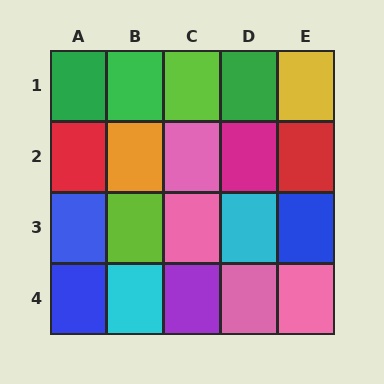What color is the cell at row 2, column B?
Orange.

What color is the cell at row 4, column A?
Blue.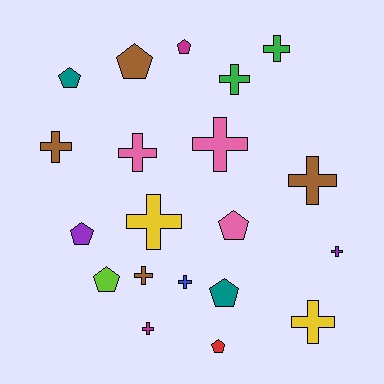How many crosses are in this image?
There are 12 crosses.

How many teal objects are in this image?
There are 2 teal objects.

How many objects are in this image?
There are 20 objects.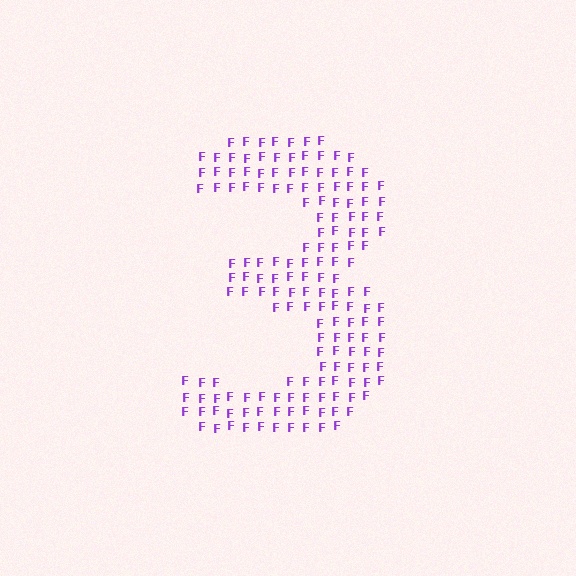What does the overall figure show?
The overall figure shows the digit 3.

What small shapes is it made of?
It is made of small letter F's.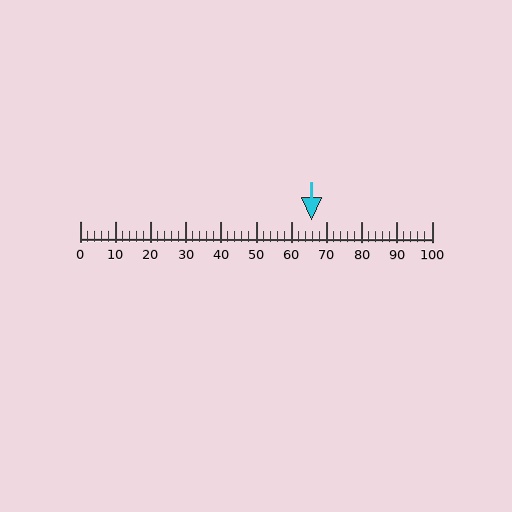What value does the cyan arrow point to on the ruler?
The cyan arrow points to approximately 66.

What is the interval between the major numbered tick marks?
The major tick marks are spaced 10 units apart.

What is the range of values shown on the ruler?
The ruler shows values from 0 to 100.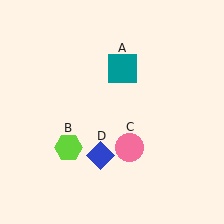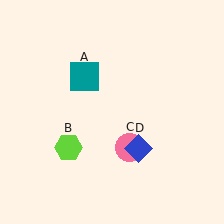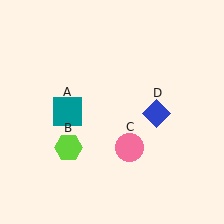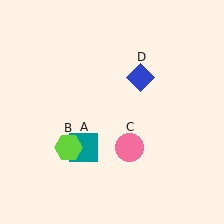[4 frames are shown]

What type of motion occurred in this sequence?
The teal square (object A), blue diamond (object D) rotated counterclockwise around the center of the scene.